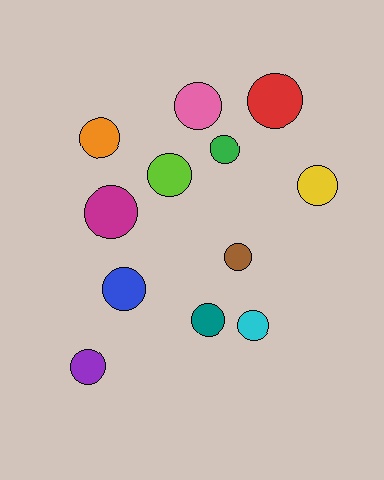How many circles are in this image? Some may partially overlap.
There are 12 circles.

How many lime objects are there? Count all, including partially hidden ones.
There is 1 lime object.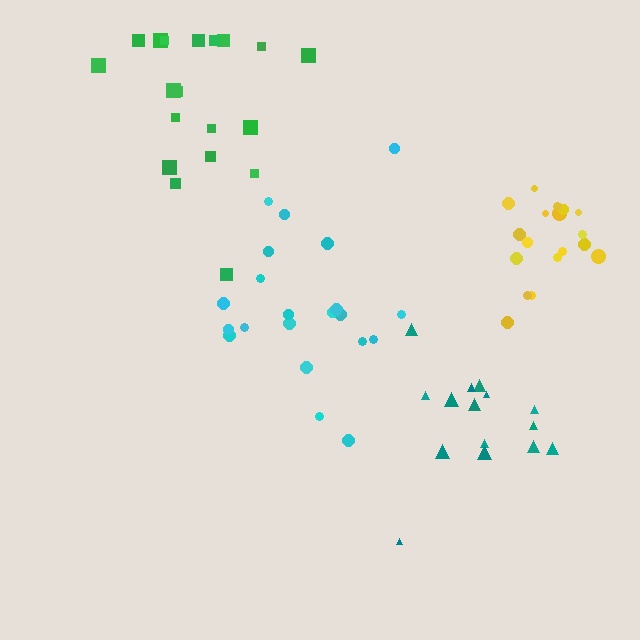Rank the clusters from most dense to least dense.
yellow, teal, cyan, green.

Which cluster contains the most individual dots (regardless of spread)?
Cyan (21).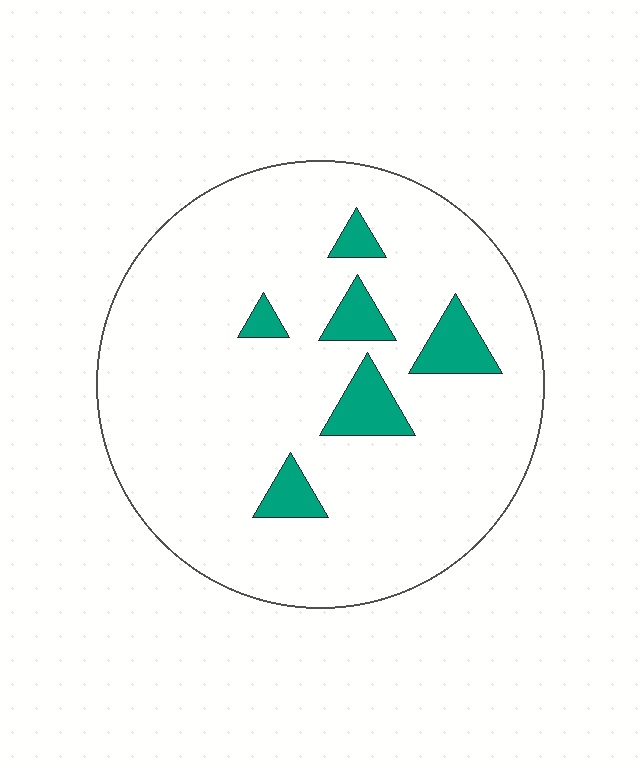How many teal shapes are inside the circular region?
6.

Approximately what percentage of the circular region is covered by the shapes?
Approximately 10%.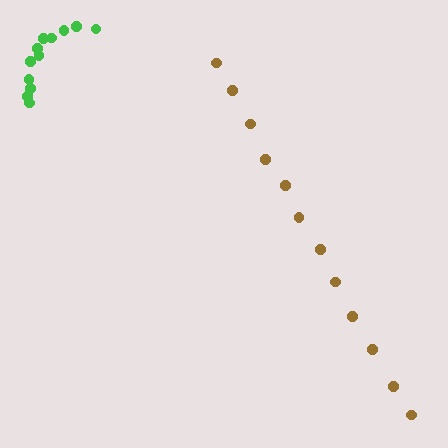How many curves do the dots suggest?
There are 2 distinct paths.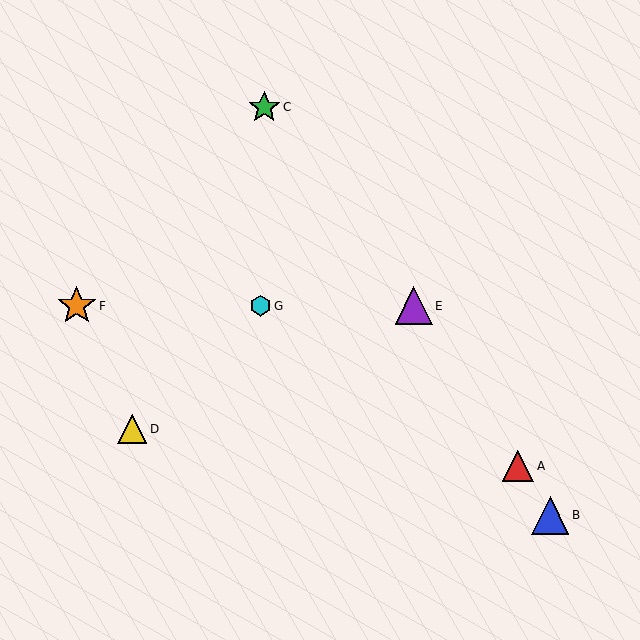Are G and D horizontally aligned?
No, G is at y≈306 and D is at y≈429.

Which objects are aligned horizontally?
Objects E, F, G are aligned horizontally.